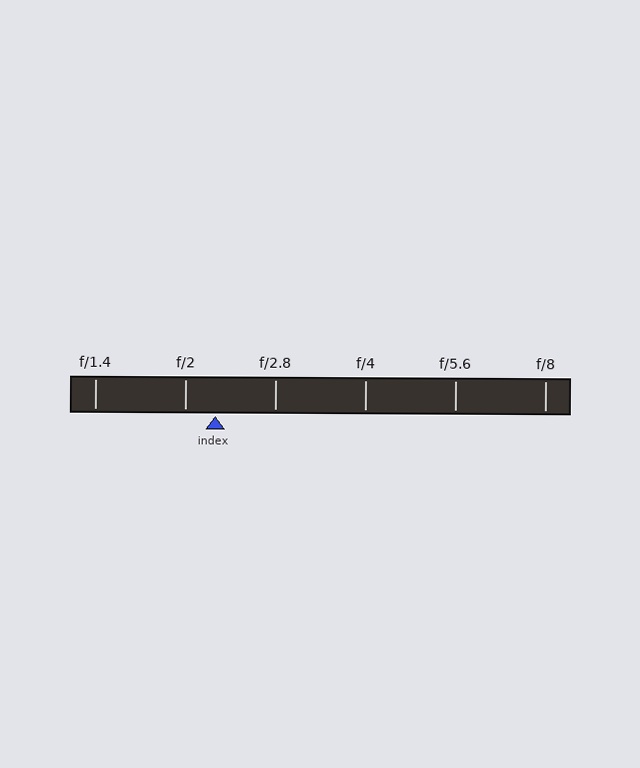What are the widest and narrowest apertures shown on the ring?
The widest aperture shown is f/1.4 and the narrowest is f/8.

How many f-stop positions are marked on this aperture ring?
There are 6 f-stop positions marked.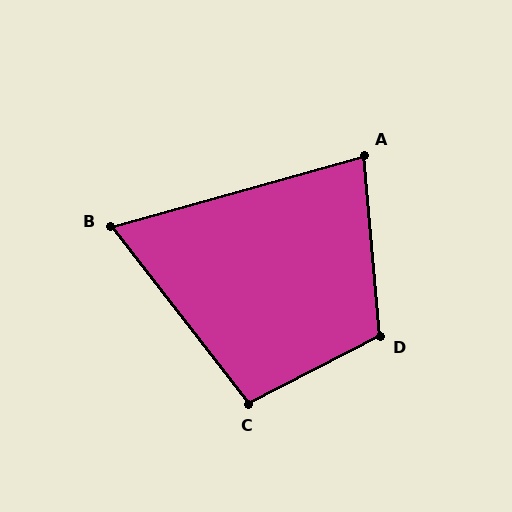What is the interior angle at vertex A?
Approximately 79 degrees (acute).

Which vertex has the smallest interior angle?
B, at approximately 68 degrees.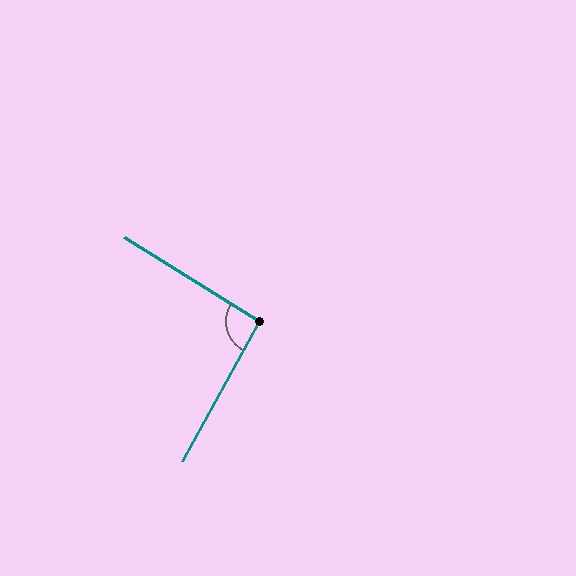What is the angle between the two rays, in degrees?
Approximately 93 degrees.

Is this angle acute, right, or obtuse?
It is approximately a right angle.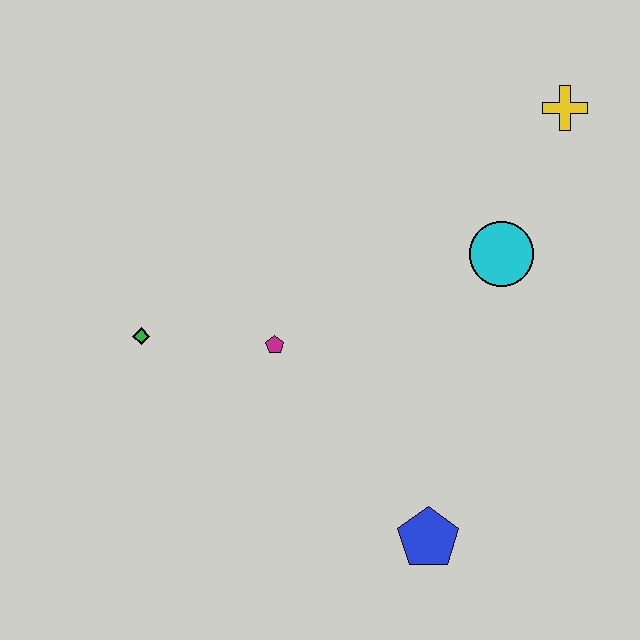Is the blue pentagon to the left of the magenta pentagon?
No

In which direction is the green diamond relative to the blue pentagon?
The green diamond is to the left of the blue pentagon.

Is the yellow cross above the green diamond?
Yes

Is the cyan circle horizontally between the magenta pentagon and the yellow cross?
Yes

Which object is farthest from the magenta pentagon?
The yellow cross is farthest from the magenta pentagon.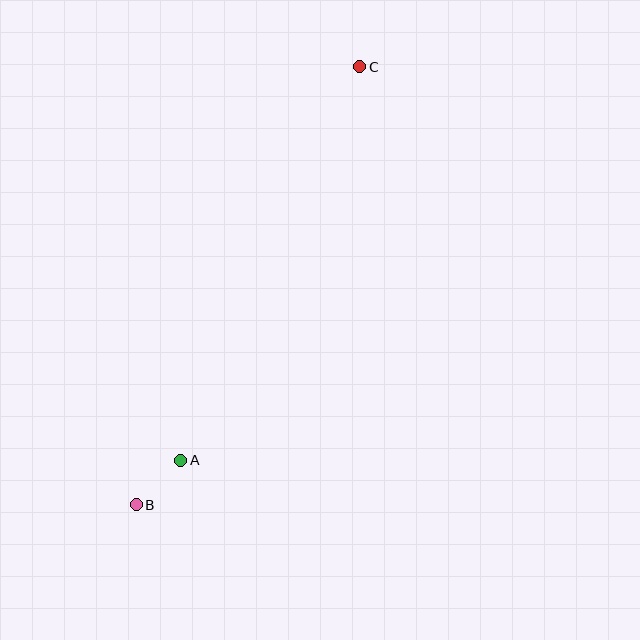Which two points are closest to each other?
Points A and B are closest to each other.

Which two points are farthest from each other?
Points B and C are farthest from each other.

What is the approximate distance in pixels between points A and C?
The distance between A and C is approximately 432 pixels.